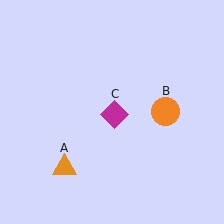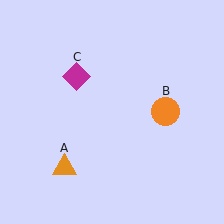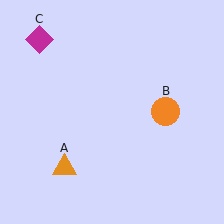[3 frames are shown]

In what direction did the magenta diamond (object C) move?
The magenta diamond (object C) moved up and to the left.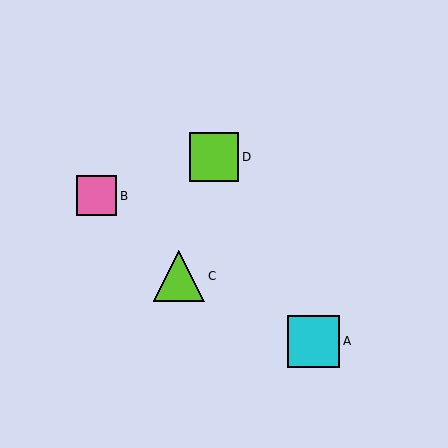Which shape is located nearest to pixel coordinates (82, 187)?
The pink square (labeled B) at (97, 196) is nearest to that location.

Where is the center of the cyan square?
The center of the cyan square is at (314, 341).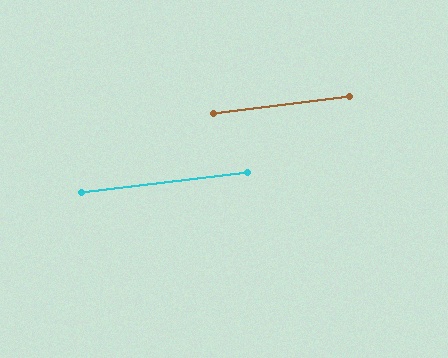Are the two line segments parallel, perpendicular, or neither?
Parallel — their directions differ by only 0.3°.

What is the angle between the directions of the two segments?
Approximately 0 degrees.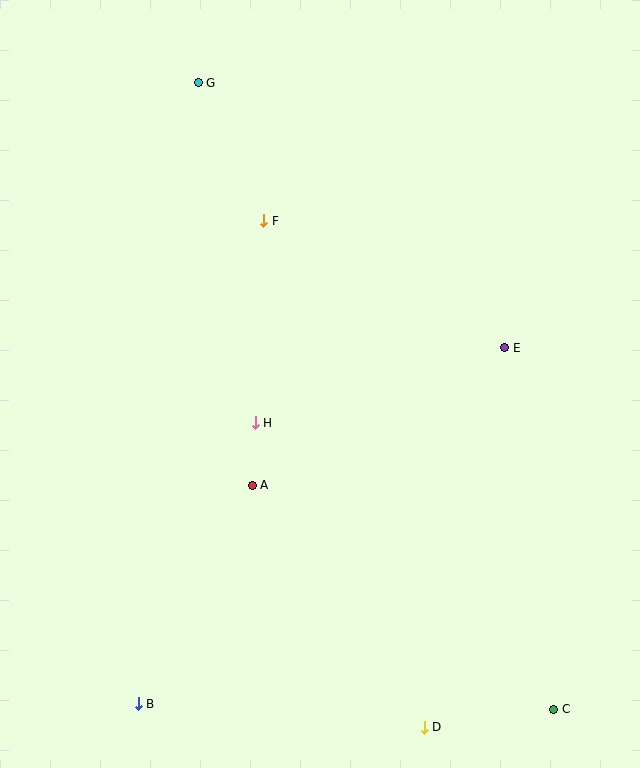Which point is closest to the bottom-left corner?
Point B is closest to the bottom-left corner.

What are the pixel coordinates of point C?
Point C is at (554, 709).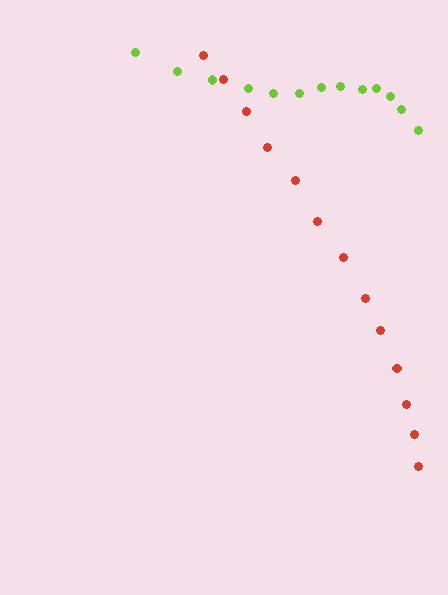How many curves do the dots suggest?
There are 2 distinct paths.